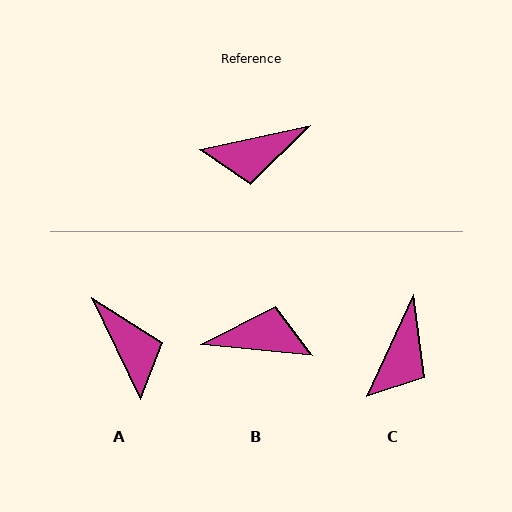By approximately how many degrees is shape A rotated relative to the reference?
Approximately 103 degrees counter-clockwise.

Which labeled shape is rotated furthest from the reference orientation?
B, about 162 degrees away.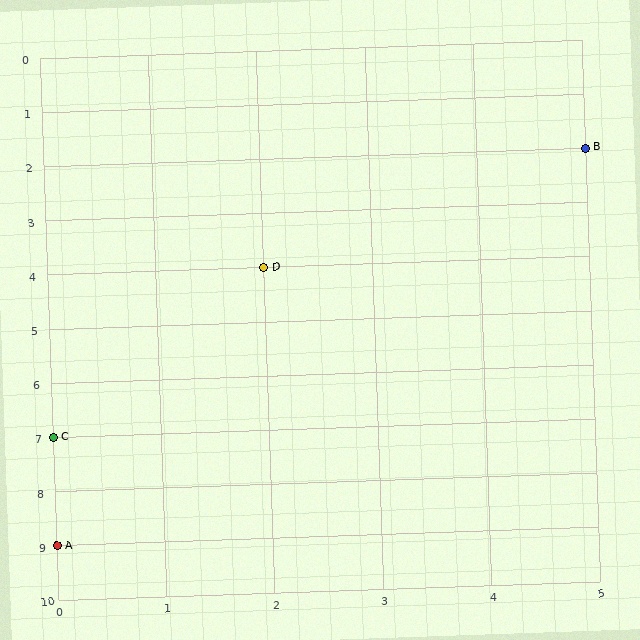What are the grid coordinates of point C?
Point C is at grid coordinates (0, 7).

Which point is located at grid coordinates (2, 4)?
Point D is at (2, 4).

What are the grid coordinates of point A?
Point A is at grid coordinates (0, 9).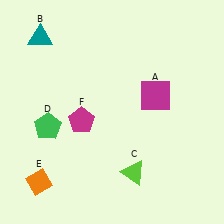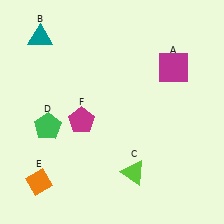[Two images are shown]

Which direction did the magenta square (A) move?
The magenta square (A) moved up.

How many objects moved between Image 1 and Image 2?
1 object moved between the two images.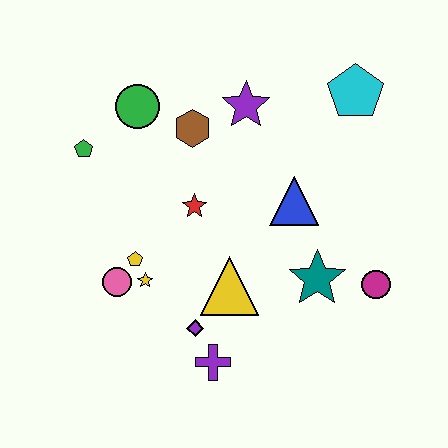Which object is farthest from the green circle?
The magenta circle is farthest from the green circle.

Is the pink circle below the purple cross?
No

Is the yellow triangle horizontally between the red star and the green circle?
No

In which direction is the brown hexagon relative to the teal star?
The brown hexagon is above the teal star.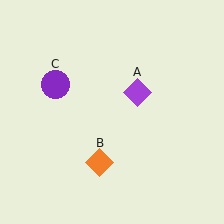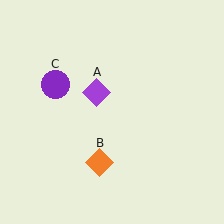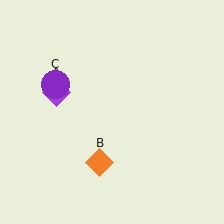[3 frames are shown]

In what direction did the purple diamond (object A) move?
The purple diamond (object A) moved left.